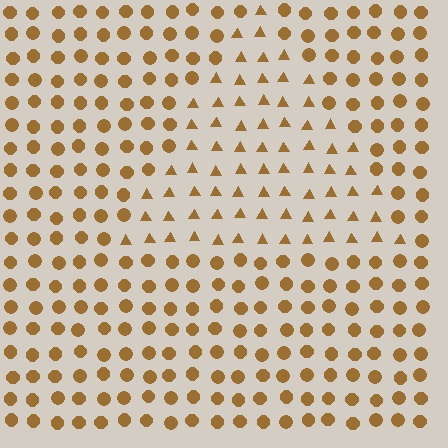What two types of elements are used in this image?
The image uses triangles inside the triangle region and circles outside it.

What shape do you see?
I see a triangle.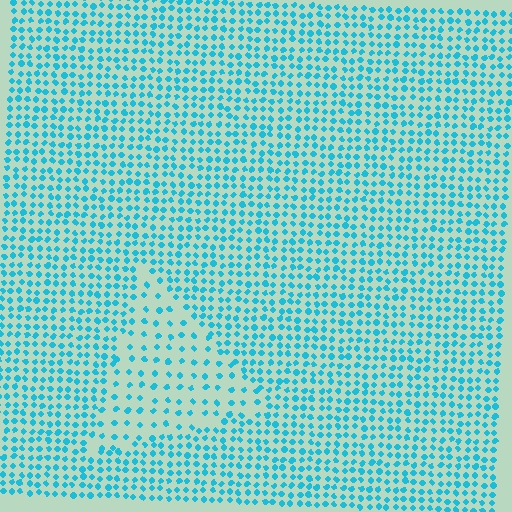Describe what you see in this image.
The image contains small cyan elements arranged at two different densities. A triangle-shaped region is visible where the elements are less densely packed than the surrounding area.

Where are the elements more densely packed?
The elements are more densely packed outside the triangle boundary.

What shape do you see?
I see a triangle.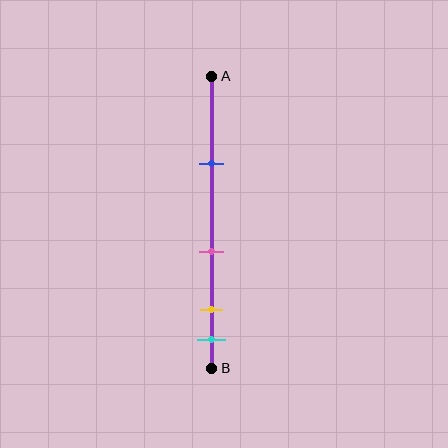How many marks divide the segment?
There are 4 marks dividing the segment.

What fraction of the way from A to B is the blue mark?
The blue mark is approximately 30% (0.3) of the way from A to B.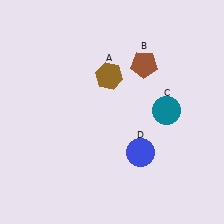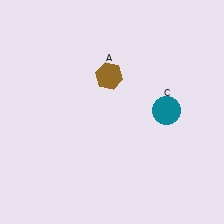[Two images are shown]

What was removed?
The blue circle (D), the brown pentagon (B) were removed in Image 2.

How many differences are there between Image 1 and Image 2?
There are 2 differences between the two images.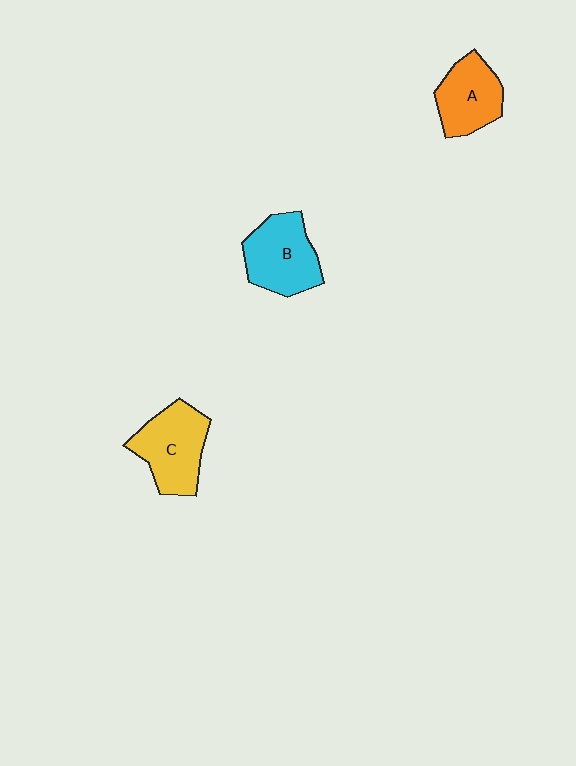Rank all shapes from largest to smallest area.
From largest to smallest: C (yellow), B (cyan), A (orange).